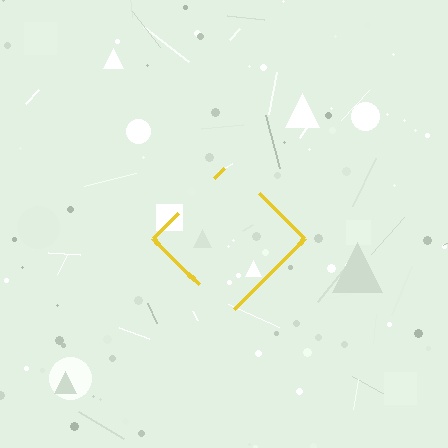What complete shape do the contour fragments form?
The contour fragments form a diamond.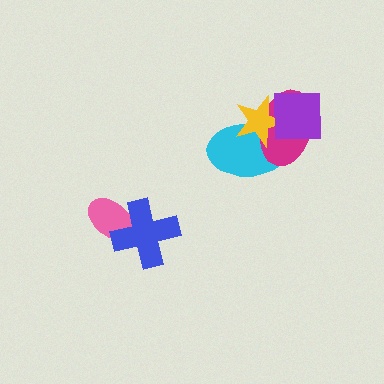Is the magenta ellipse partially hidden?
Yes, it is partially covered by another shape.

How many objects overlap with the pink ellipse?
1 object overlaps with the pink ellipse.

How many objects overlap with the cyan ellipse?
3 objects overlap with the cyan ellipse.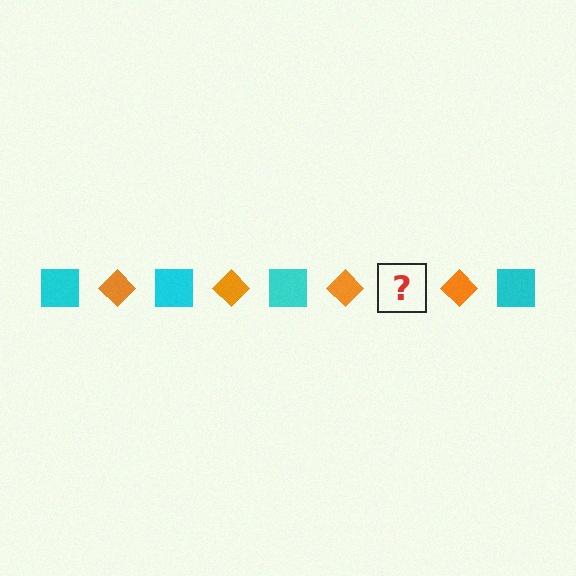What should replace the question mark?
The question mark should be replaced with a cyan square.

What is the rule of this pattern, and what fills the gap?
The rule is that the pattern alternates between cyan square and orange diamond. The gap should be filled with a cyan square.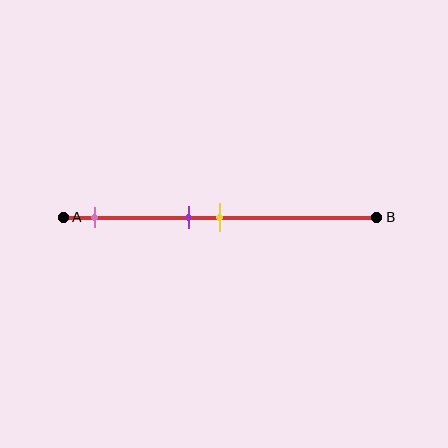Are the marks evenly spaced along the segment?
No, the marks are not evenly spaced.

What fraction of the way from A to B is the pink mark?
The pink mark is approximately 10% (0.1) of the way from A to B.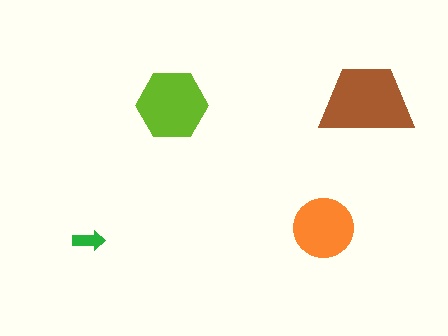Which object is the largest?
The brown trapezoid.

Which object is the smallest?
The green arrow.